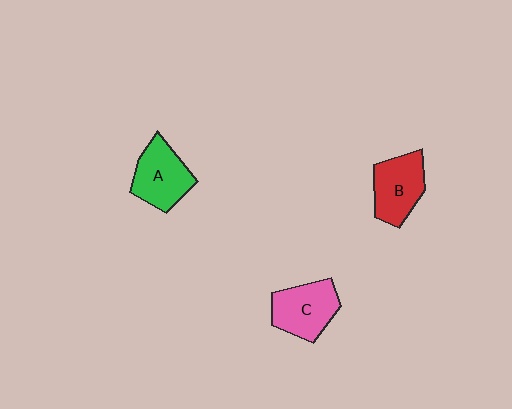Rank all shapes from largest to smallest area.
From largest to smallest: C (pink), A (green), B (red).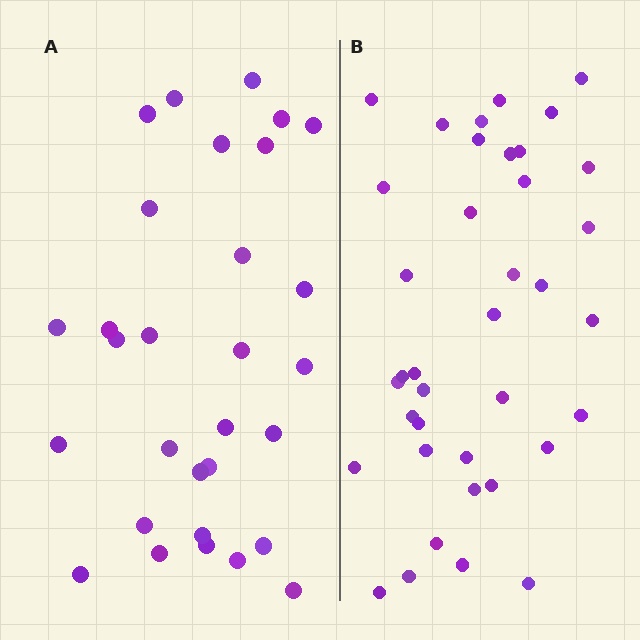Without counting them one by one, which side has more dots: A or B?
Region B (the right region) has more dots.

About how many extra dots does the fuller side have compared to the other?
Region B has roughly 8 or so more dots than region A.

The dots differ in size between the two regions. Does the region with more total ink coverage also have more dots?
No. Region A has more total ink coverage because its dots are larger, but region B actually contains more individual dots. Total area can be misleading — the number of items is what matters here.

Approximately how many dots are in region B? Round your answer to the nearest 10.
About 40 dots. (The exact count is 38, which rounds to 40.)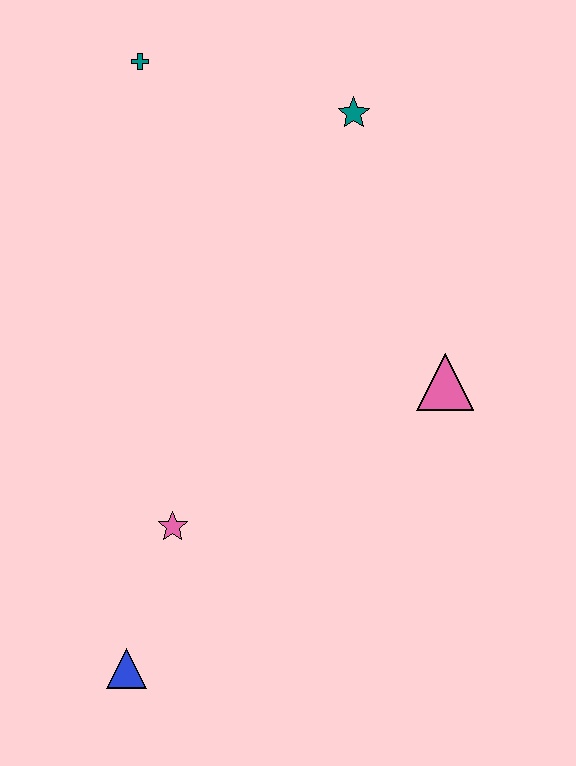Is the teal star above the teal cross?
No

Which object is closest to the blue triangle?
The pink star is closest to the blue triangle.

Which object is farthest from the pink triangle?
The teal cross is farthest from the pink triangle.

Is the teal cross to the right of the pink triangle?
No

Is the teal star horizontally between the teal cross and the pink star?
No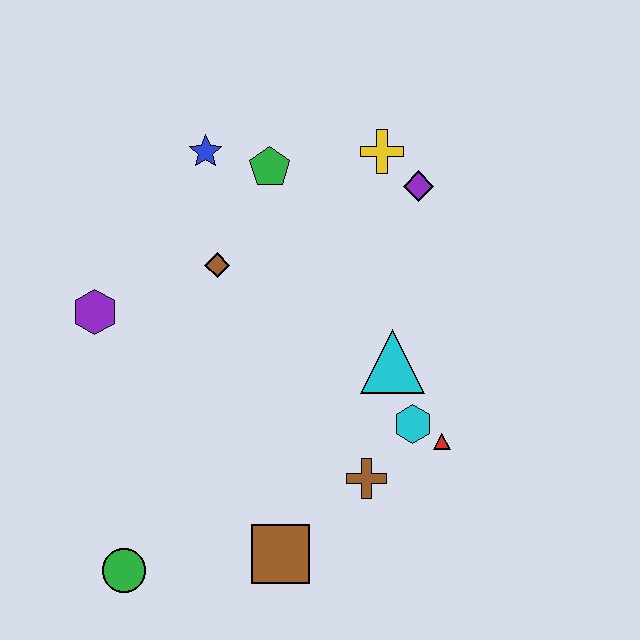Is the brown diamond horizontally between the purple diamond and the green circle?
Yes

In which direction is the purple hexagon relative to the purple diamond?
The purple hexagon is to the left of the purple diamond.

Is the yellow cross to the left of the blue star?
No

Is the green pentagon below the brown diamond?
No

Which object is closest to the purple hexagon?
The brown diamond is closest to the purple hexagon.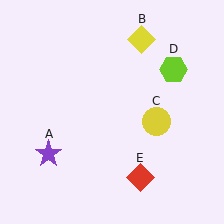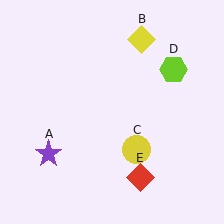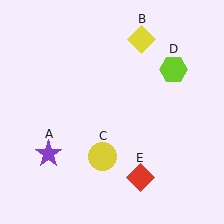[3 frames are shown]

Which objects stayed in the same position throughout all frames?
Purple star (object A) and yellow diamond (object B) and lime hexagon (object D) and red diamond (object E) remained stationary.